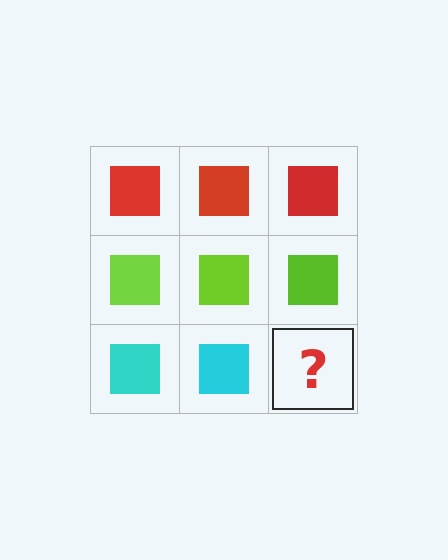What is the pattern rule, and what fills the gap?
The rule is that each row has a consistent color. The gap should be filled with a cyan square.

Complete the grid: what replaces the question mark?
The question mark should be replaced with a cyan square.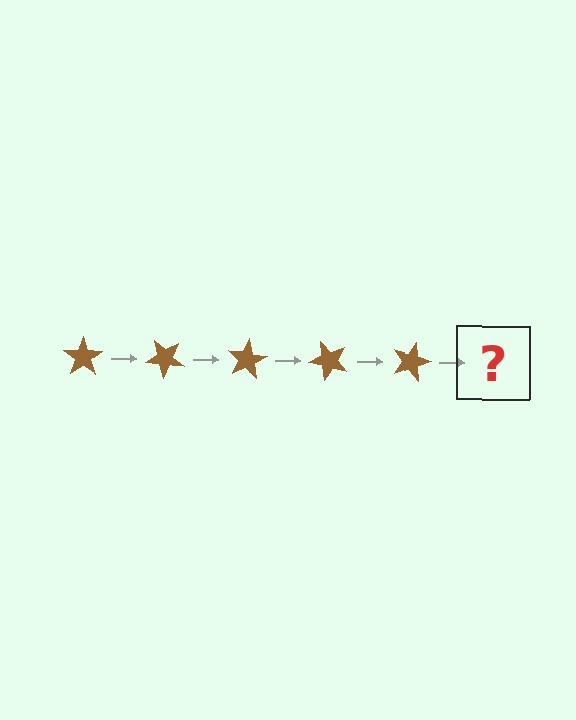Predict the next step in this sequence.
The next step is a brown star rotated 200 degrees.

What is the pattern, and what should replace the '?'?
The pattern is that the star rotates 40 degrees each step. The '?' should be a brown star rotated 200 degrees.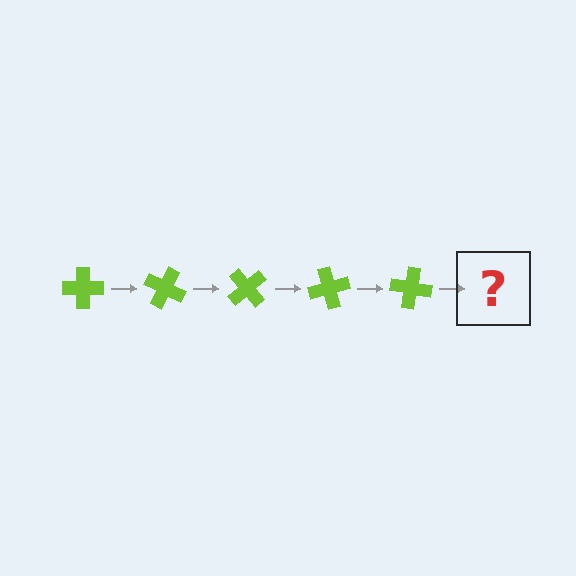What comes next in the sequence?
The next element should be a lime cross rotated 125 degrees.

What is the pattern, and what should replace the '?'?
The pattern is that the cross rotates 25 degrees each step. The '?' should be a lime cross rotated 125 degrees.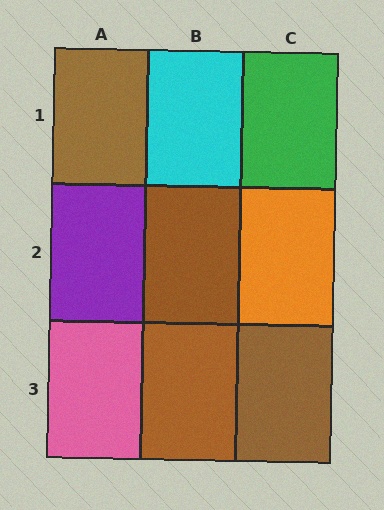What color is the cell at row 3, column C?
Brown.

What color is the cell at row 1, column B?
Cyan.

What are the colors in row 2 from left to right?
Purple, brown, orange.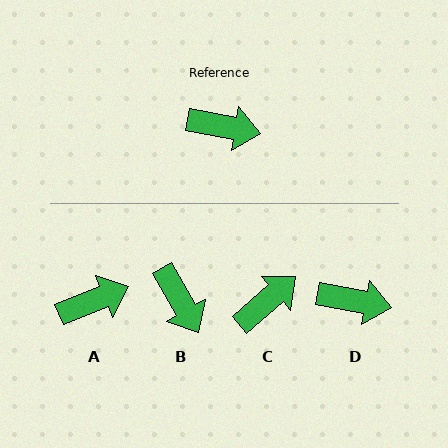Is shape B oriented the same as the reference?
No, it is off by about 50 degrees.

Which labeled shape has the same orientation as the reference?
D.